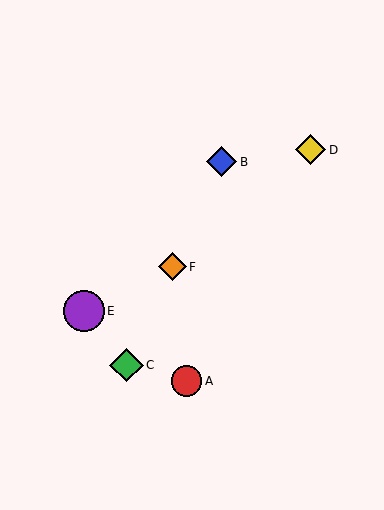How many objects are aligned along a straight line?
3 objects (B, C, F) are aligned along a straight line.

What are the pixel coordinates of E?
Object E is at (84, 311).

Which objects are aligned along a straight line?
Objects B, C, F are aligned along a straight line.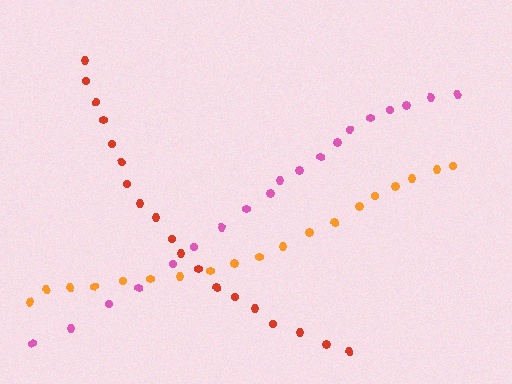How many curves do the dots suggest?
There are 3 distinct paths.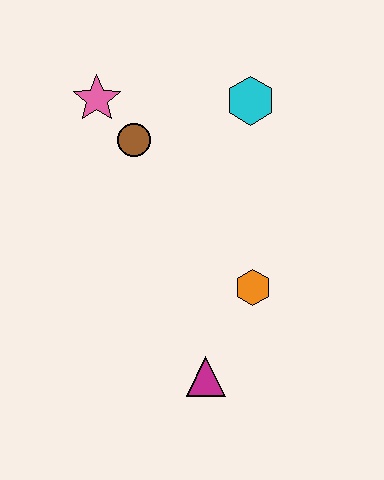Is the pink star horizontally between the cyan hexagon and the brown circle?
No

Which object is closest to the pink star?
The brown circle is closest to the pink star.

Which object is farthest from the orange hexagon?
The pink star is farthest from the orange hexagon.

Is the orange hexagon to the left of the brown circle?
No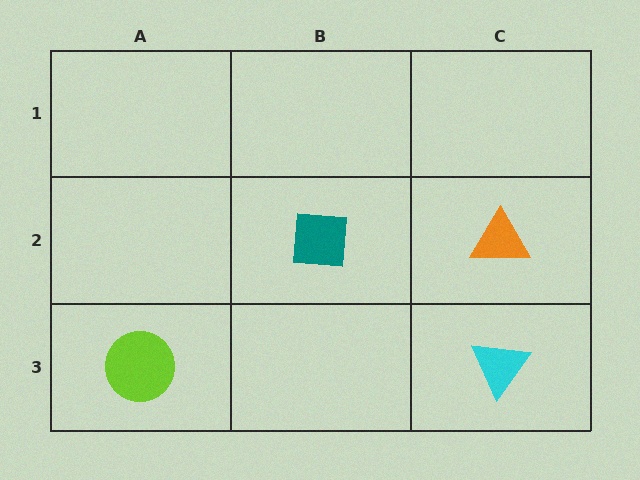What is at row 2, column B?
A teal square.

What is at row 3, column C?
A cyan triangle.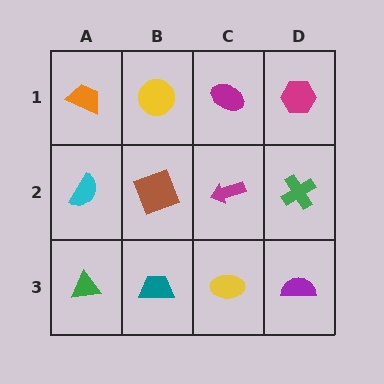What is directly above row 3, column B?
A brown square.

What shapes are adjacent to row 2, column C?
A magenta ellipse (row 1, column C), a yellow ellipse (row 3, column C), a brown square (row 2, column B), a green cross (row 2, column D).